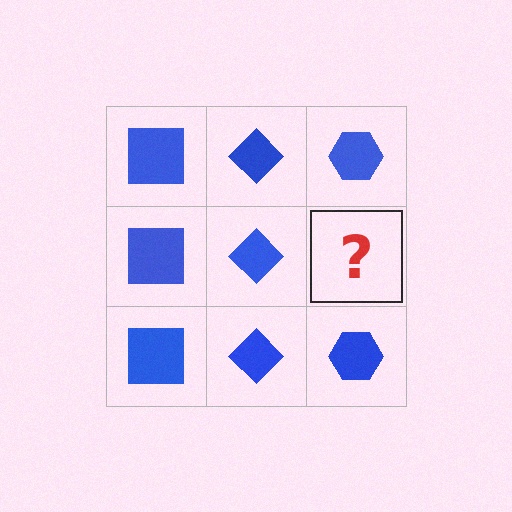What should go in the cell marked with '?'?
The missing cell should contain a blue hexagon.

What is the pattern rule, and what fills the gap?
The rule is that each column has a consistent shape. The gap should be filled with a blue hexagon.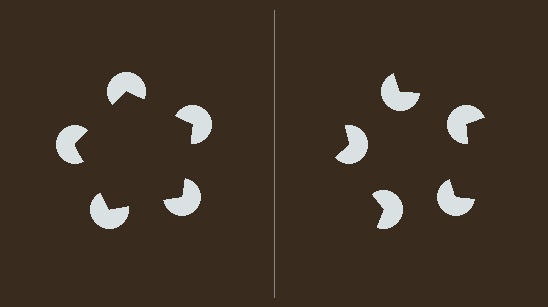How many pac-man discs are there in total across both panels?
10 — 5 on each side.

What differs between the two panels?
The pac-man discs are positioned identically on both sides; only the wedge orientations differ. On the left they align to a pentagon; on the right they are misaligned.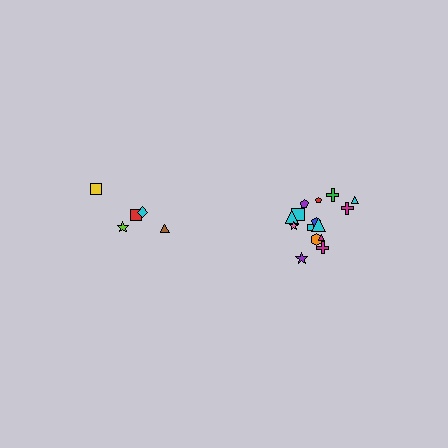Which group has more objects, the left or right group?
The right group.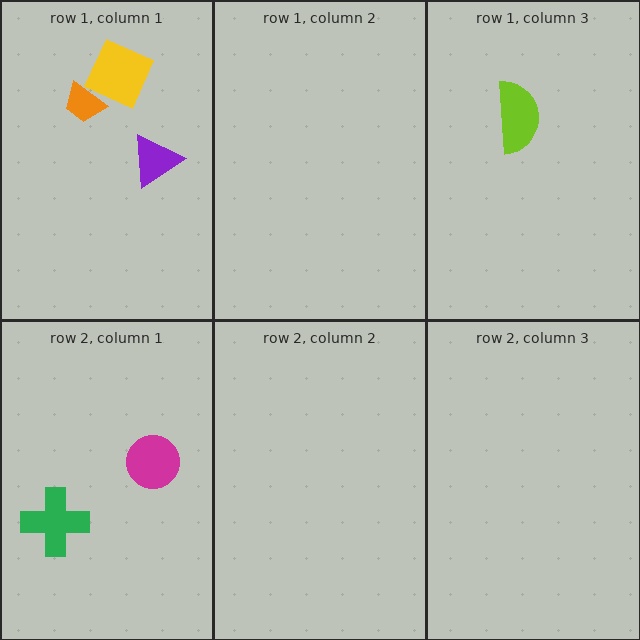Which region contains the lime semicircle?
The row 1, column 3 region.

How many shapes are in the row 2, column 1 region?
2.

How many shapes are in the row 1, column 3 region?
1.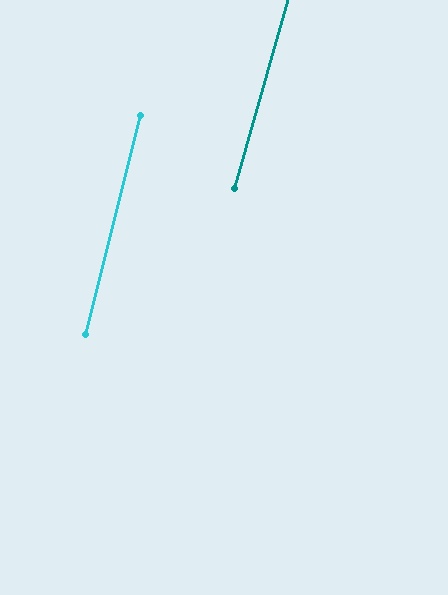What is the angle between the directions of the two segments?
Approximately 2 degrees.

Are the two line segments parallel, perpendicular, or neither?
Parallel — their directions differ by only 1.6°.